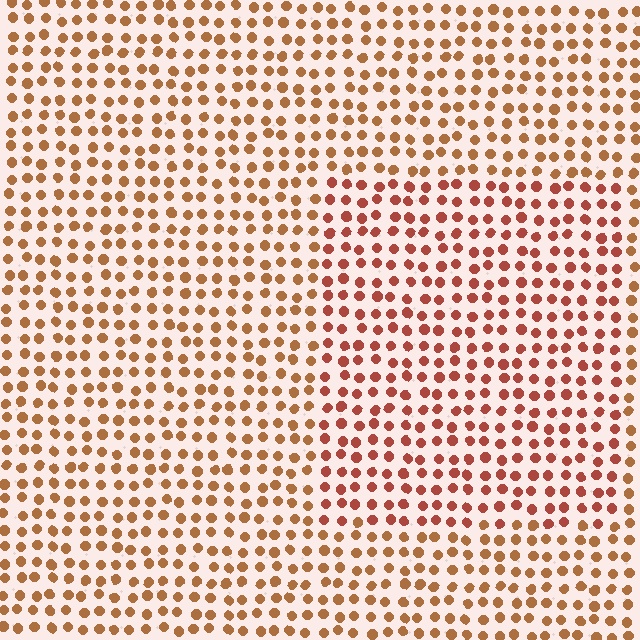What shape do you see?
I see a rectangle.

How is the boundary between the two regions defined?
The boundary is defined purely by a slight shift in hue (about 23 degrees). Spacing, size, and orientation are identical on both sides.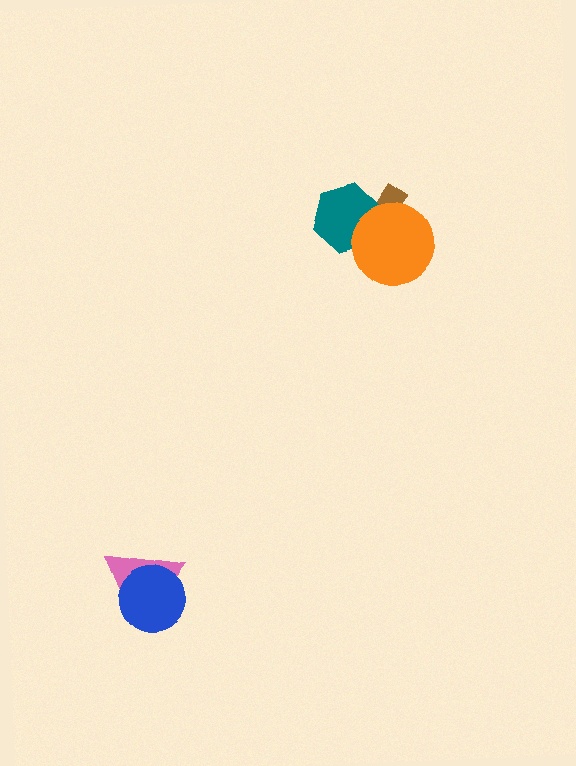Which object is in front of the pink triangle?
The blue circle is in front of the pink triangle.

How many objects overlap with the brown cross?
2 objects overlap with the brown cross.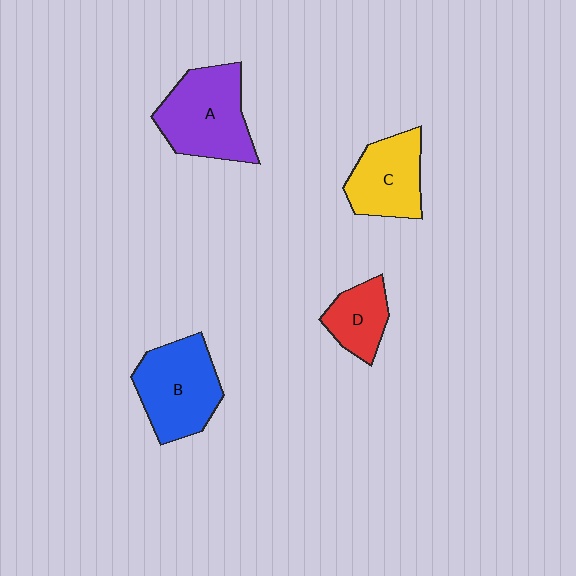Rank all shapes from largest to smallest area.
From largest to smallest: A (purple), B (blue), C (yellow), D (red).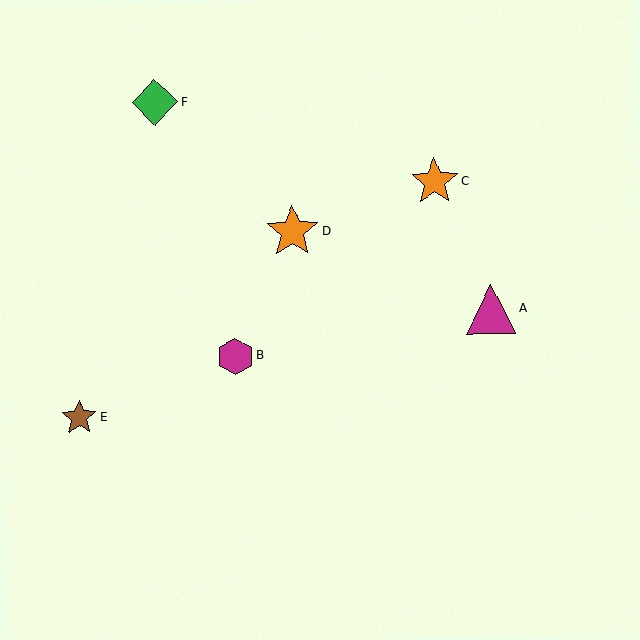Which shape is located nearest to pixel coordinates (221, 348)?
The magenta hexagon (labeled B) at (235, 356) is nearest to that location.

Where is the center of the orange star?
The center of the orange star is at (292, 232).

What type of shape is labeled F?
Shape F is a green diamond.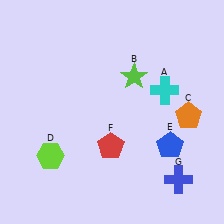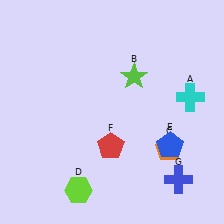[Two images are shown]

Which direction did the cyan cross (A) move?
The cyan cross (A) moved right.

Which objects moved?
The objects that moved are: the cyan cross (A), the orange pentagon (C), the lime hexagon (D).